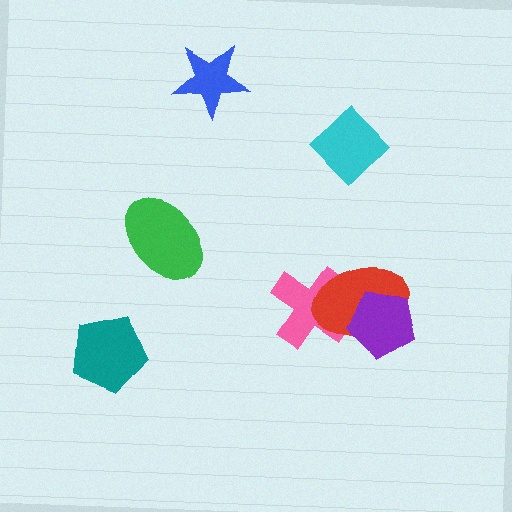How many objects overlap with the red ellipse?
2 objects overlap with the red ellipse.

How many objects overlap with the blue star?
0 objects overlap with the blue star.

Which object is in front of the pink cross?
The red ellipse is in front of the pink cross.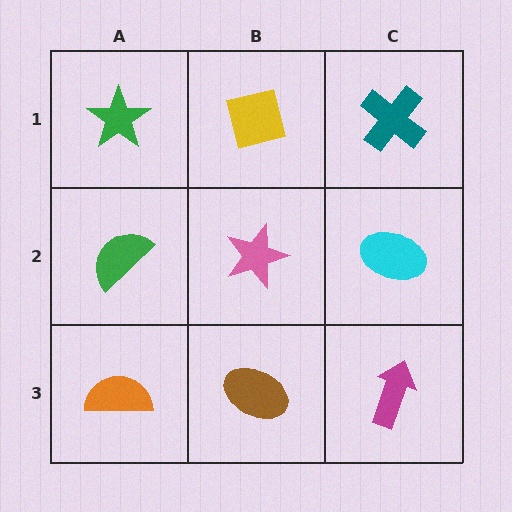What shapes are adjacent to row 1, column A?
A green semicircle (row 2, column A), a yellow square (row 1, column B).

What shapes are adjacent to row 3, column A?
A green semicircle (row 2, column A), a brown ellipse (row 3, column B).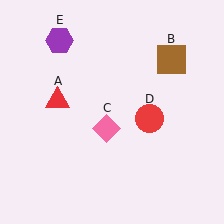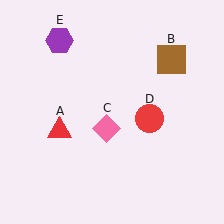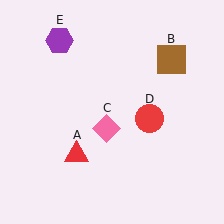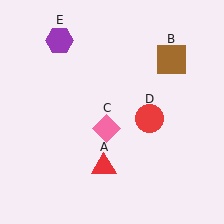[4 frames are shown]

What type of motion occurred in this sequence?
The red triangle (object A) rotated counterclockwise around the center of the scene.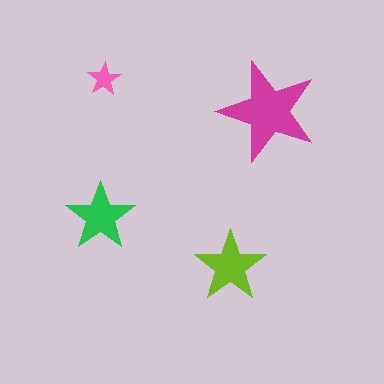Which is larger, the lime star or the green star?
The lime one.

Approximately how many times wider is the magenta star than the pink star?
About 3 times wider.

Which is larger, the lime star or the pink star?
The lime one.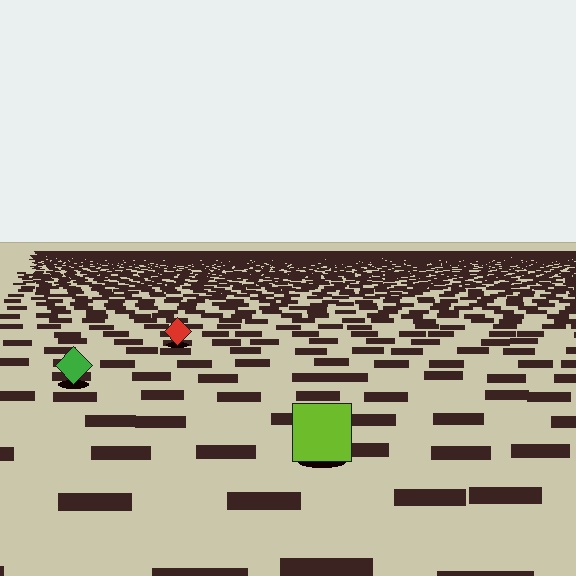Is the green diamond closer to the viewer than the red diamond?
Yes. The green diamond is closer — you can tell from the texture gradient: the ground texture is coarser near it.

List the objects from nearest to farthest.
From nearest to farthest: the lime square, the green diamond, the red diamond.